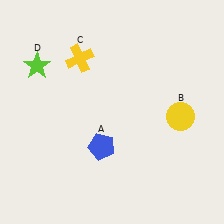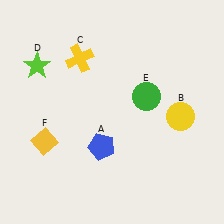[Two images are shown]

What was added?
A green circle (E), a yellow diamond (F) were added in Image 2.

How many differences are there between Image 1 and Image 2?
There are 2 differences between the two images.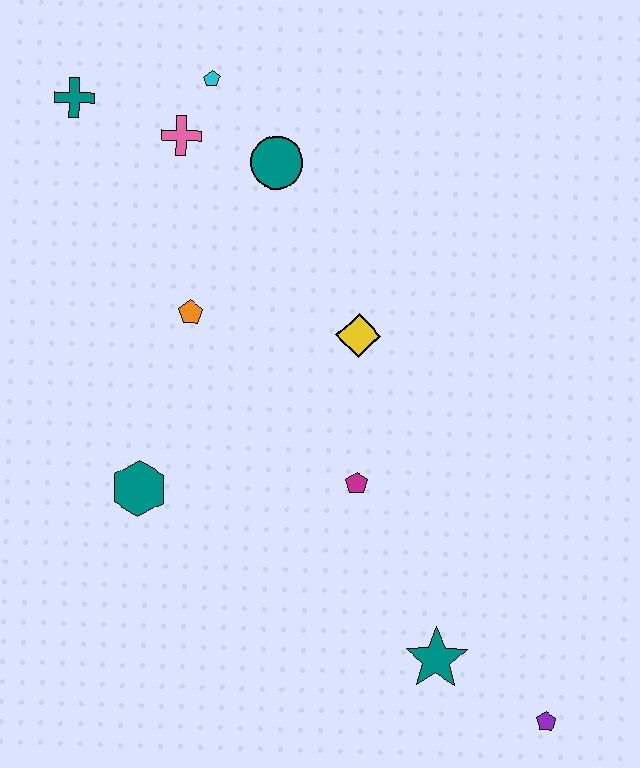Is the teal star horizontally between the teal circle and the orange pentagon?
No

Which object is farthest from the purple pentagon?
The teal cross is farthest from the purple pentagon.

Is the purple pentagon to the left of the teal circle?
No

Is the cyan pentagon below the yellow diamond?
No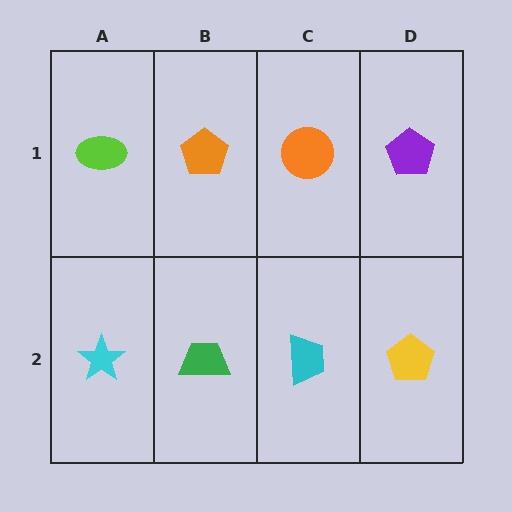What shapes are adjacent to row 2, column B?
An orange pentagon (row 1, column B), a cyan star (row 2, column A), a cyan trapezoid (row 2, column C).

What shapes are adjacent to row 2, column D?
A purple pentagon (row 1, column D), a cyan trapezoid (row 2, column C).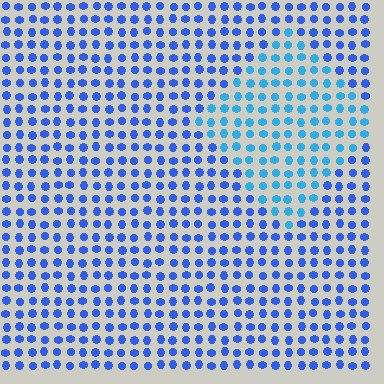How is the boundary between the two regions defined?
The boundary is defined purely by a slight shift in hue (about 27 degrees). Spacing, size, and orientation are identical on both sides.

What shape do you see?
I see a diamond.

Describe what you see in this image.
The image is filled with small blue elements in a uniform arrangement. A diamond-shaped region is visible where the elements are tinted to a slightly different hue, forming a subtle color boundary.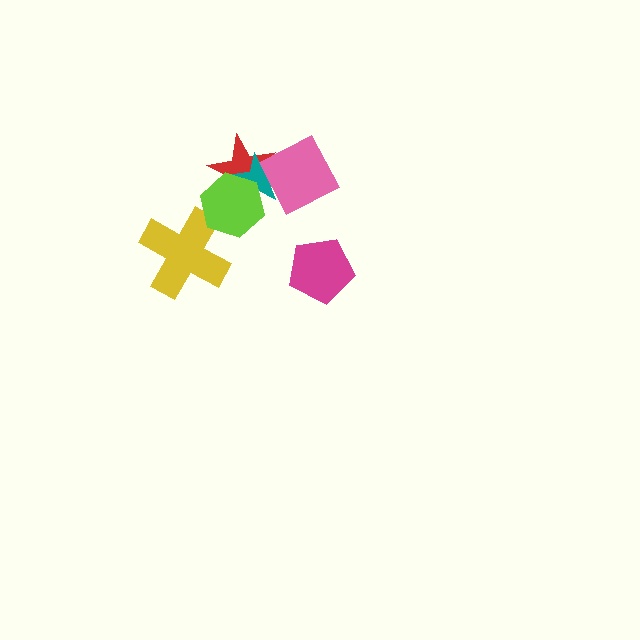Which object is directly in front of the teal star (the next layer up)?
The pink diamond is directly in front of the teal star.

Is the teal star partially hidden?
Yes, it is partially covered by another shape.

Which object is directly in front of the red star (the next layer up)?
The teal star is directly in front of the red star.